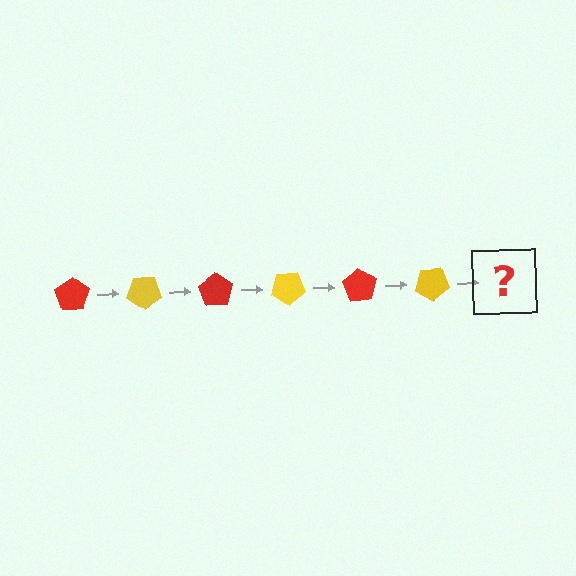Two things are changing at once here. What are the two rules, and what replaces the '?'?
The two rules are that it rotates 35 degrees each step and the color cycles through red and yellow. The '?' should be a red pentagon, rotated 210 degrees from the start.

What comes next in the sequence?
The next element should be a red pentagon, rotated 210 degrees from the start.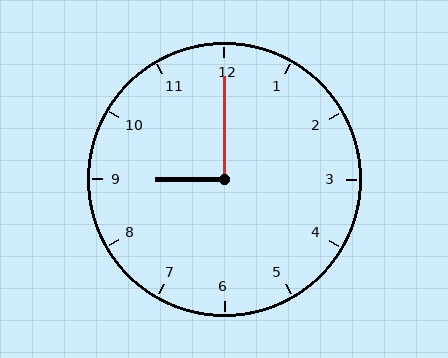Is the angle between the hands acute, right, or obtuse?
It is right.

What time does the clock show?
9:00.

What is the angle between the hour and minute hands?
Approximately 90 degrees.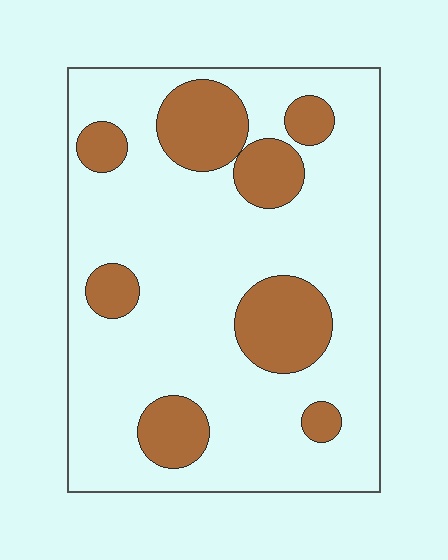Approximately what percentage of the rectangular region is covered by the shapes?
Approximately 25%.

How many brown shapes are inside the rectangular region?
8.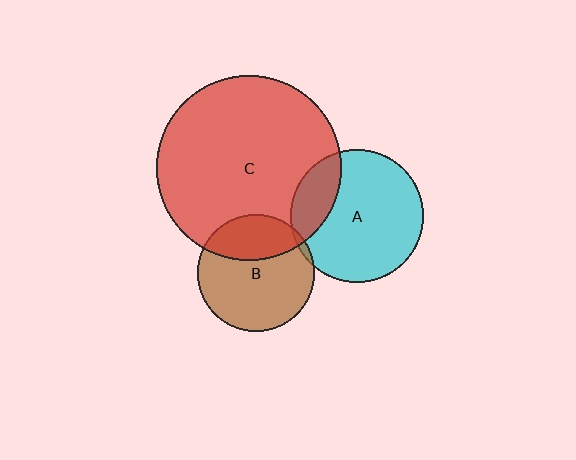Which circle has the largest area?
Circle C (red).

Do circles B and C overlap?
Yes.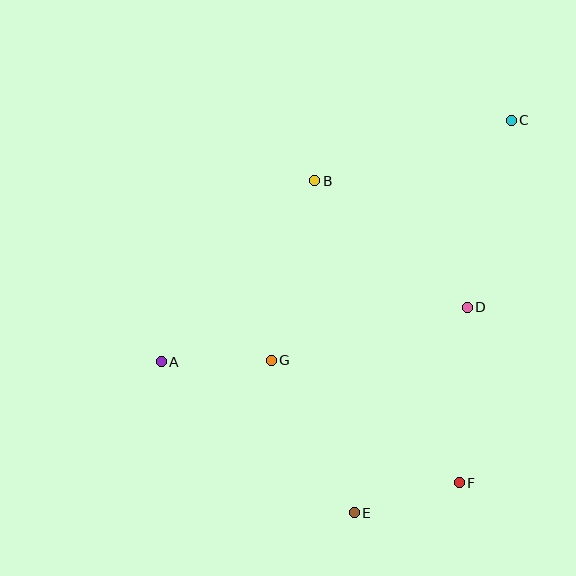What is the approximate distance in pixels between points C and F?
The distance between C and F is approximately 366 pixels.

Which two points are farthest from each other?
Points A and C are farthest from each other.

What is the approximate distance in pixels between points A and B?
The distance between A and B is approximately 237 pixels.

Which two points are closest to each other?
Points E and F are closest to each other.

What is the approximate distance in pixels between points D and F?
The distance between D and F is approximately 175 pixels.